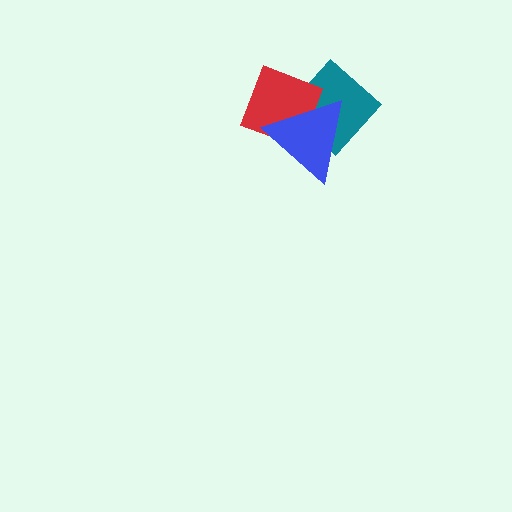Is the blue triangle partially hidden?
No, no other shape covers it.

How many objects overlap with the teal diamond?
2 objects overlap with the teal diamond.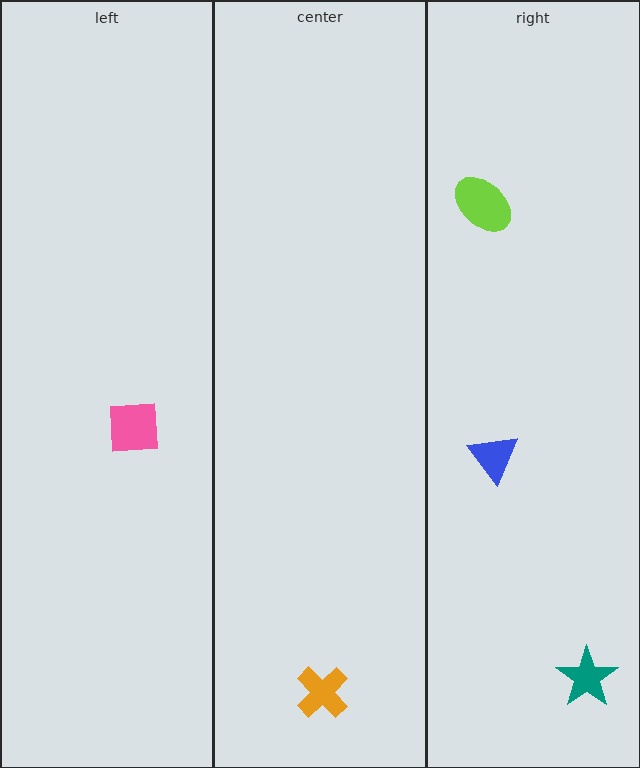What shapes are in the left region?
The pink square.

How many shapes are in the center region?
1.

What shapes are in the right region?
The teal star, the lime ellipse, the blue triangle.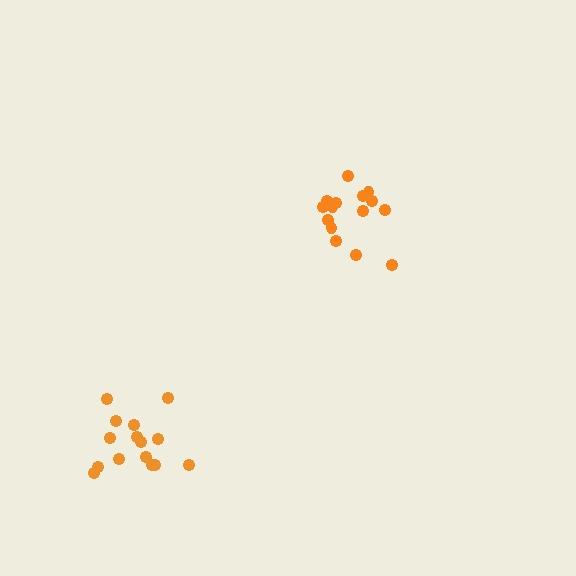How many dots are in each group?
Group 1: 15 dots, Group 2: 15 dots (30 total).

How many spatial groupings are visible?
There are 2 spatial groupings.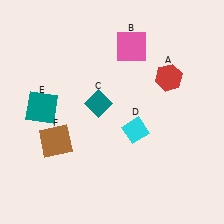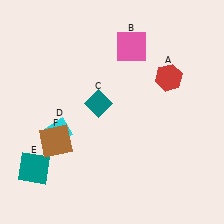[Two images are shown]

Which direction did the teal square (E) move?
The teal square (E) moved down.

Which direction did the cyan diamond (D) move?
The cyan diamond (D) moved left.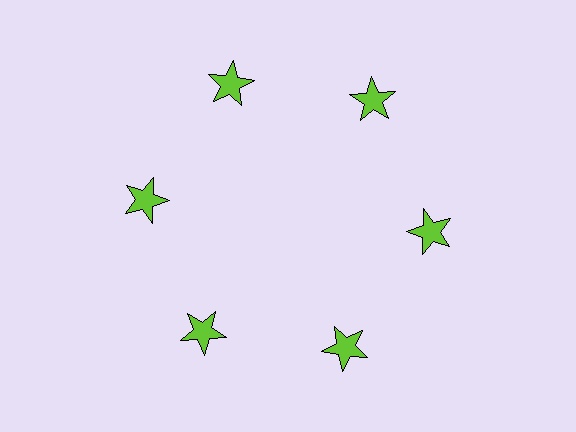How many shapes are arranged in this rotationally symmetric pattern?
There are 6 shapes, arranged in 6 groups of 1.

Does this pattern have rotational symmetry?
Yes, this pattern has 6-fold rotational symmetry. It looks the same after rotating 60 degrees around the center.